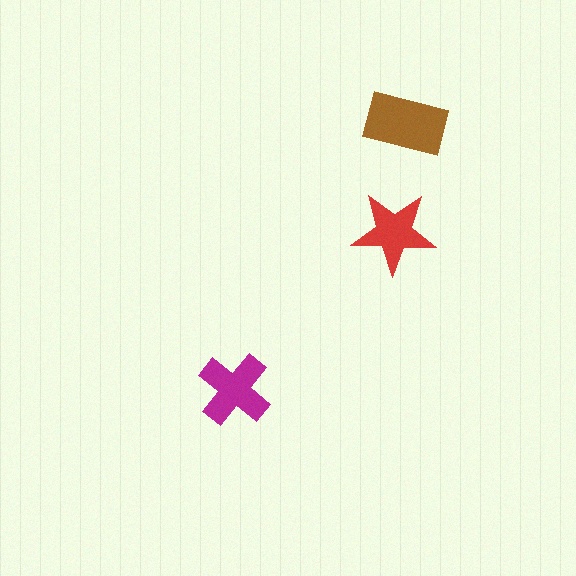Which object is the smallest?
The red star.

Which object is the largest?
The brown rectangle.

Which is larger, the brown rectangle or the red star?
The brown rectangle.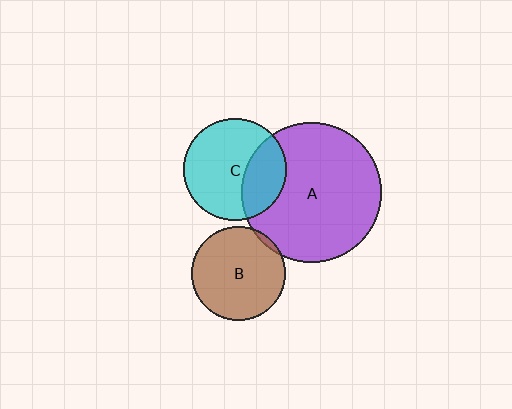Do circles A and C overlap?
Yes.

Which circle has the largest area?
Circle A (purple).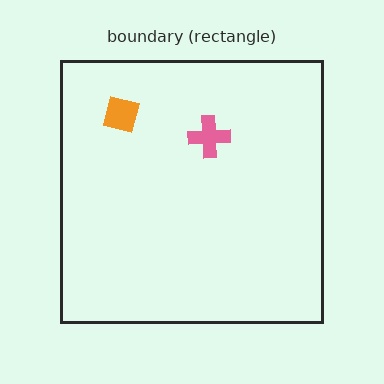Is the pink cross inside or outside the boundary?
Inside.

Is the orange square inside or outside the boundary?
Inside.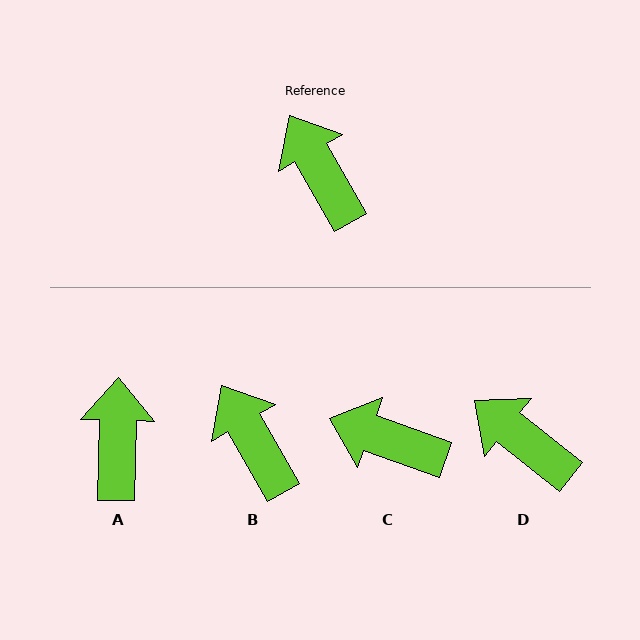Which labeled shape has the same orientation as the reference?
B.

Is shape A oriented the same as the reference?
No, it is off by about 31 degrees.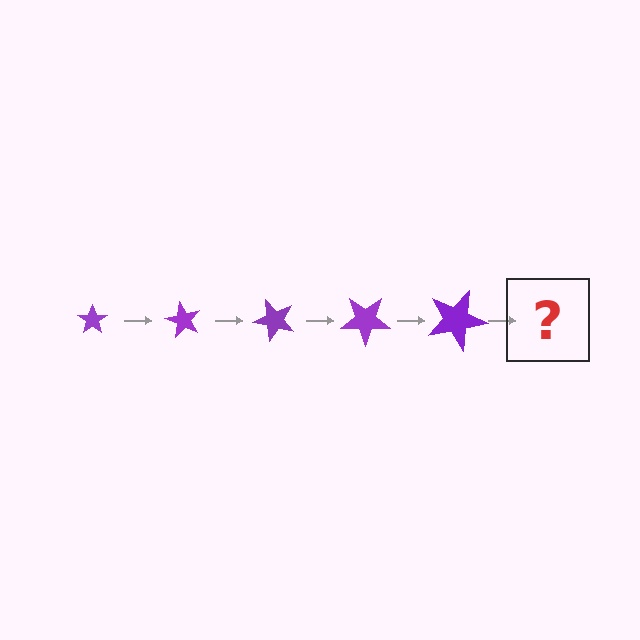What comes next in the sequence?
The next element should be a star, larger than the previous one and rotated 300 degrees from the start.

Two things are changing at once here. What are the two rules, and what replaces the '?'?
The two rules are that the star grows larger each step and it rotates 60 degrees each step. The '?' should be a star, larger than the previous one and rotated 300 degrees from the start.